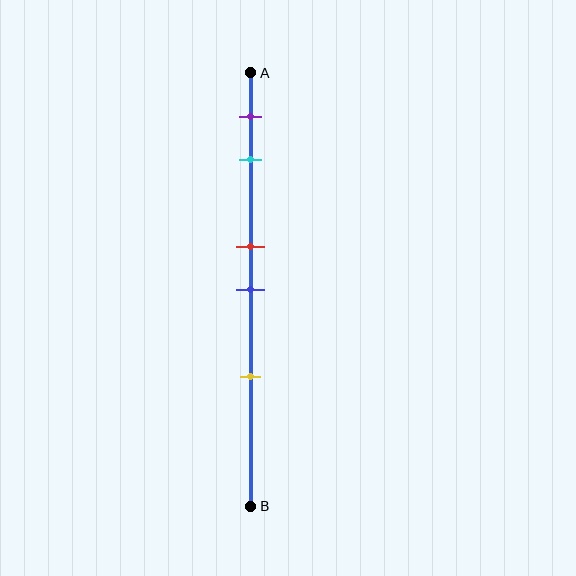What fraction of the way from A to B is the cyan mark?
The cyan mark is approximately 20% (0.2) of the way from A to B.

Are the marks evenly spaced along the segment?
No, the marks are not evenly spaced.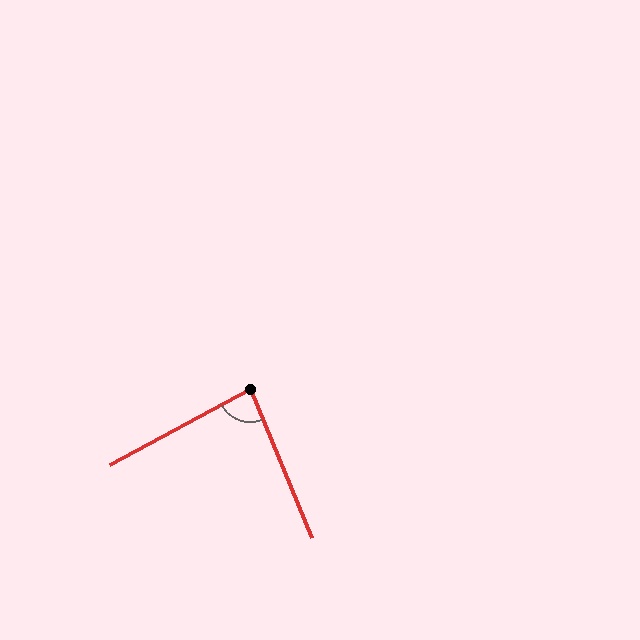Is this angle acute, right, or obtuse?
It is acute.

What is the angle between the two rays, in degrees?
Approximately 84 degrees.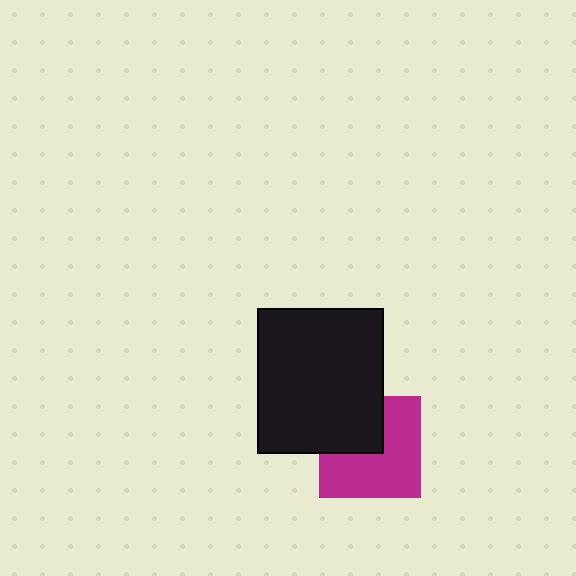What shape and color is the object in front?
The object in front is a black rectangle.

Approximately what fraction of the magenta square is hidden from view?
Roughly 36% of the magenta square is hidden behind the black rectangle.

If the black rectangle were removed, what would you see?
You would see the complete magenta square.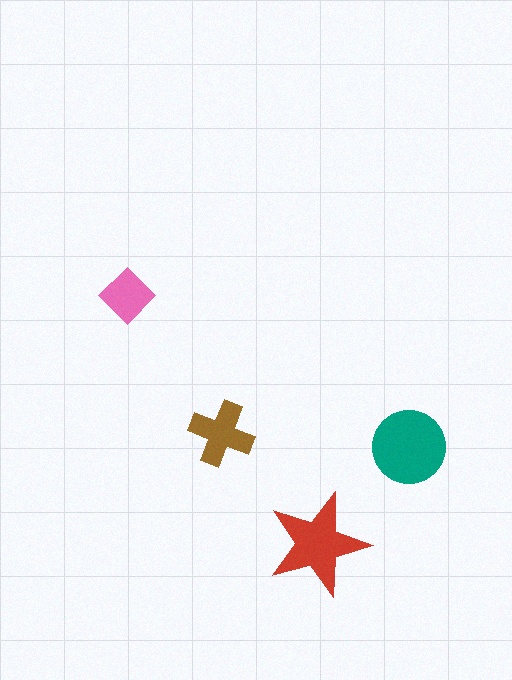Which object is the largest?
The teal circle.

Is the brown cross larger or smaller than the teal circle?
Smaller.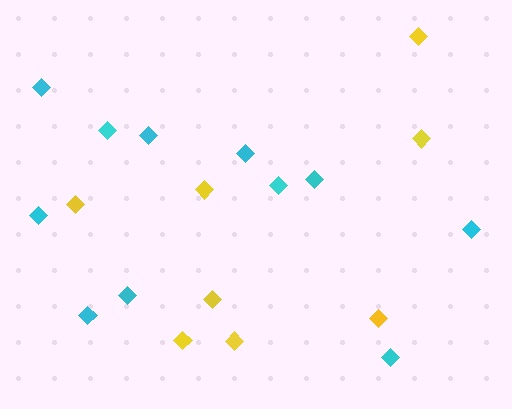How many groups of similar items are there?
There are 2 groups: one group of yellow diamonds (8) and one group of cyan diamonds (11).